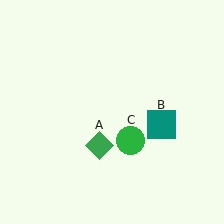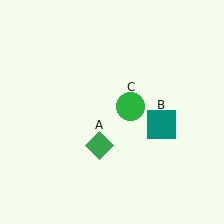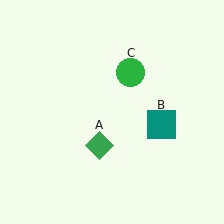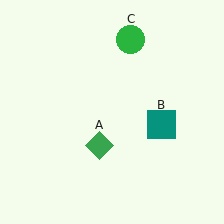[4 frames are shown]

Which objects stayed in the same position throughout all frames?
Green diamond (object A) and teal square (object B) remained stationary.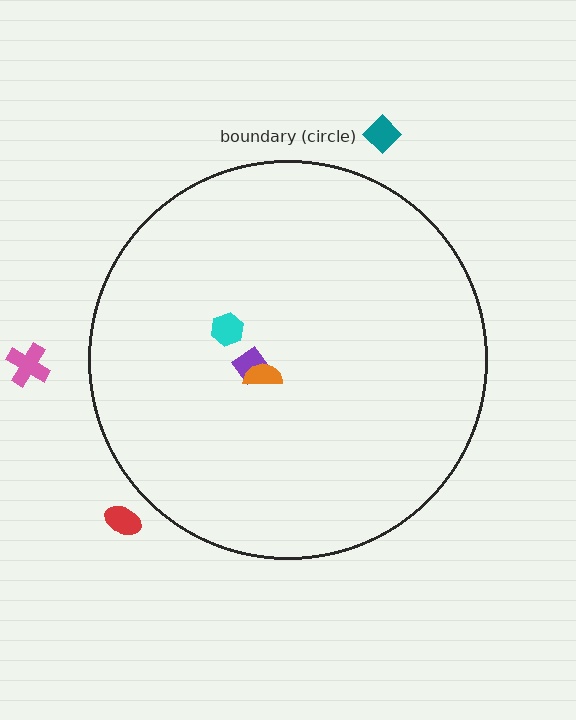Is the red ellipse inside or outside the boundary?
Outside.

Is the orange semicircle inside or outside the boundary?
Inside.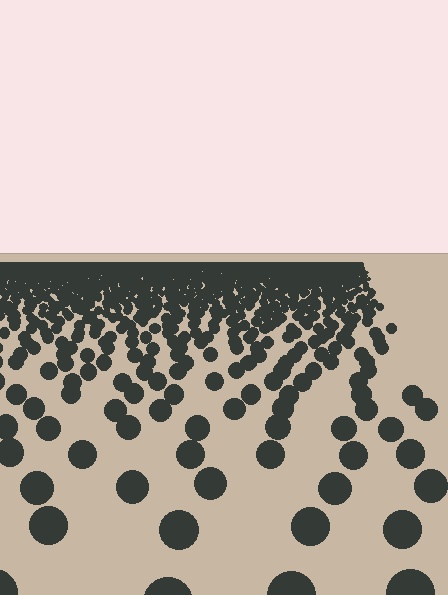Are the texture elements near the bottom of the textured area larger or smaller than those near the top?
Larger. Near the bottom, elements are closer to the viewer and appear at a bigger on-screen size.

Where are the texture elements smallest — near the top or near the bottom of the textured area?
Near the top.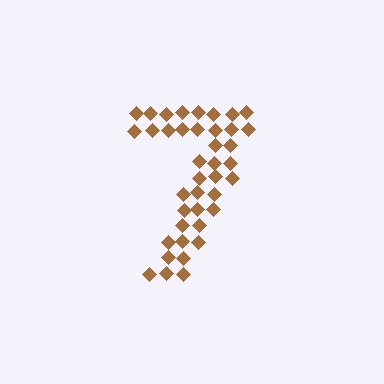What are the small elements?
The small elements are diamonds.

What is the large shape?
The large shape is the digit 7.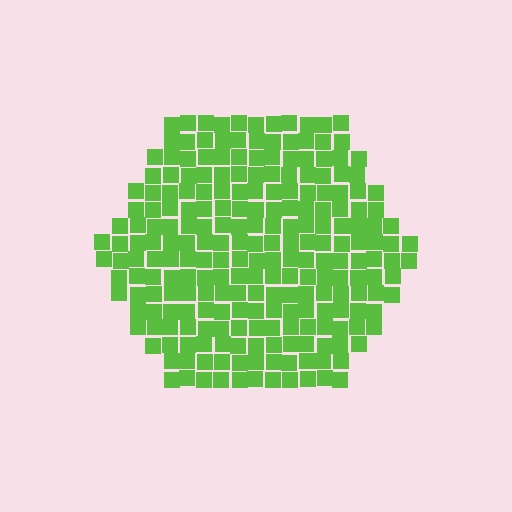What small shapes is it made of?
It is made of small squares.